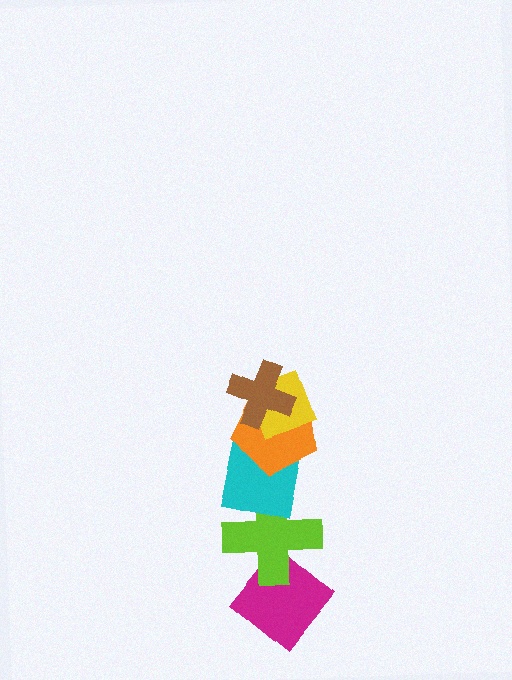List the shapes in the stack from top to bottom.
From top to bottom: the brown cross, the yellow diamond, the orange pentagon, the cyan square, the lime cross, the magenta diamond.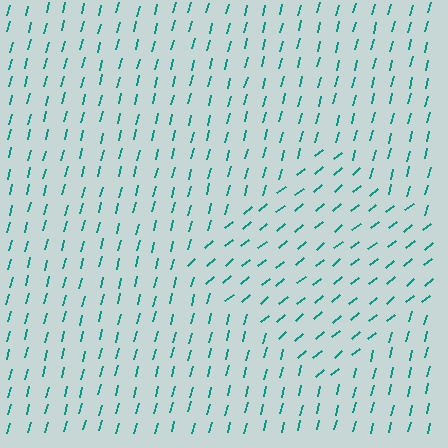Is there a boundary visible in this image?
Yes, there is a texture boundary formed by a change in line orientation.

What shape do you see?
I see a diamond.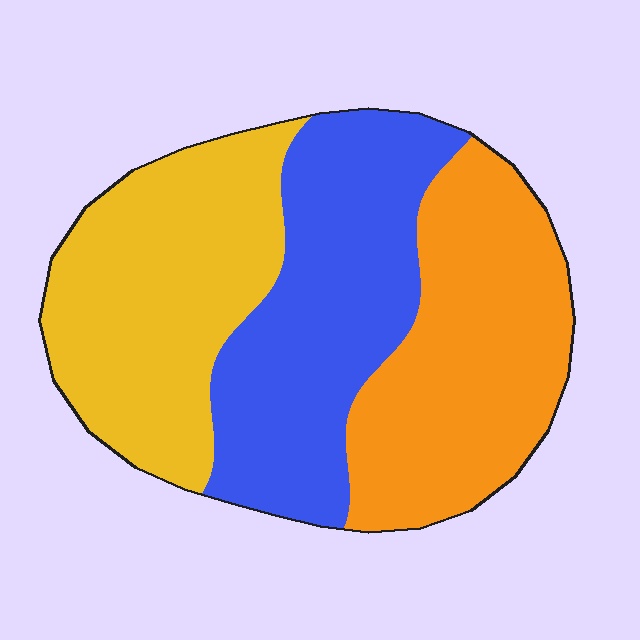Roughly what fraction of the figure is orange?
Orange covers 33% of the figure.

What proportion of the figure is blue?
Blue takes up about one third (1/3) of the figure.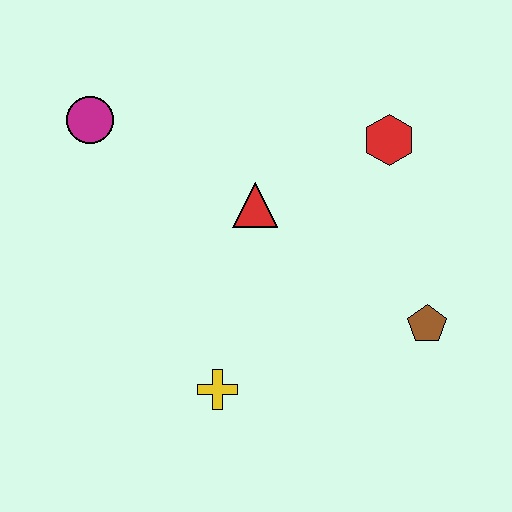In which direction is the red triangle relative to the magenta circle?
The red triangle is to the right of the magenta circle.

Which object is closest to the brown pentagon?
The red hexagon is closest to the brown pentagon.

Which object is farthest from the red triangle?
The brown pentagon is farthest from the red triangle.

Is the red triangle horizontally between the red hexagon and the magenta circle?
Yes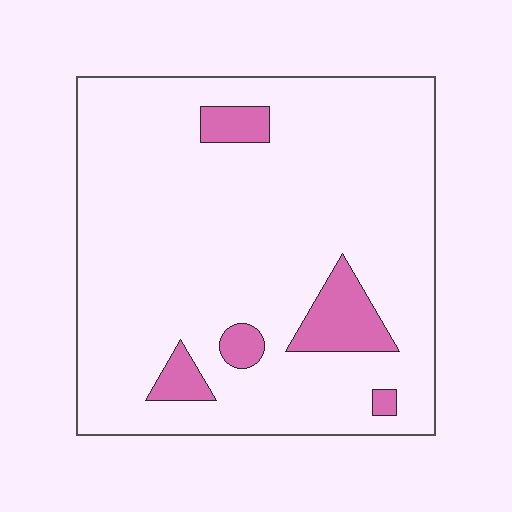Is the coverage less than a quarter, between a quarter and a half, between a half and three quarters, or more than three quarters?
Less than a quarter.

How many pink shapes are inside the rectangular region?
5.